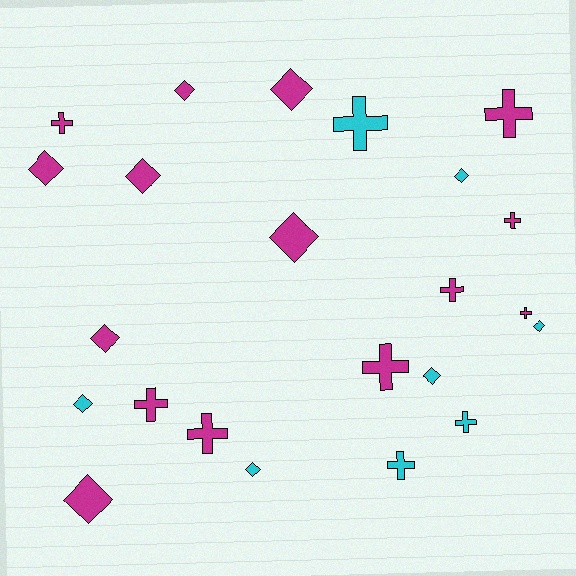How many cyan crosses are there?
There are 3 cyan crosses.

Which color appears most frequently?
Magenta, with 15 objects.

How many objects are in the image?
There are 23 objects.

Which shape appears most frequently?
Diamond, with 12 objects.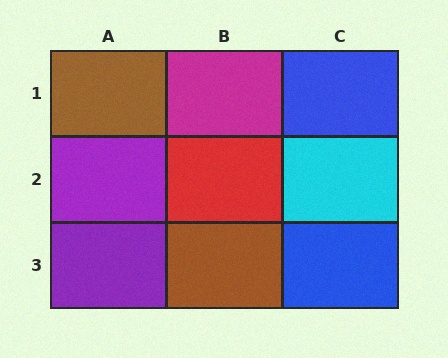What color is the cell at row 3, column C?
Blue.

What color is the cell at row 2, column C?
Cyan.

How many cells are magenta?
1 cell is magenta.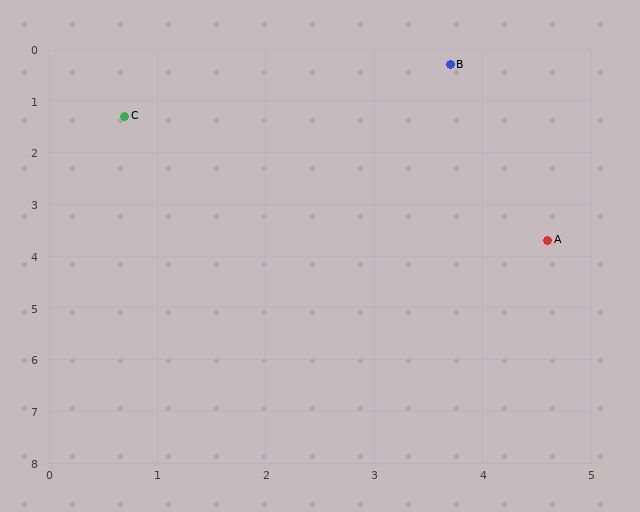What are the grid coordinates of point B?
Point B is at approximately (3.7, 0.3).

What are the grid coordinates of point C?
Point C is at approximately (0.7, 1.3).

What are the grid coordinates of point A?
Point A is at approximately (4.6, 3.7).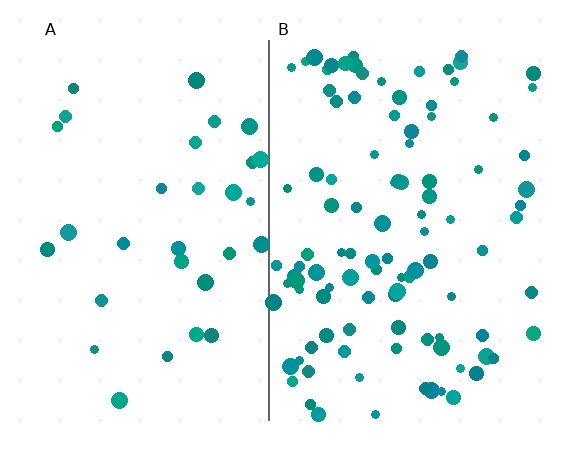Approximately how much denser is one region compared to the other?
Approximately 3.2× — region B over region A.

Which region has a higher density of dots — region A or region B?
B (the right).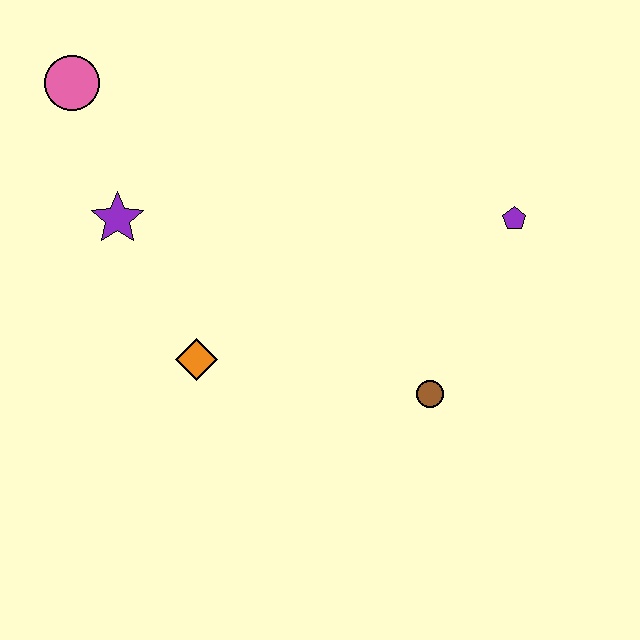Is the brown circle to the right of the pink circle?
Yes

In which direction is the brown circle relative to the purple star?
The brown circle is to the right of the purple star.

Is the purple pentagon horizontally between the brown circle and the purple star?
No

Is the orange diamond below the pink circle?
Yes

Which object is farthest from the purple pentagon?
The pink circle is farthest from the purple pentagon.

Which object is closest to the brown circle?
The purple pentagon is closest to the brown circle.